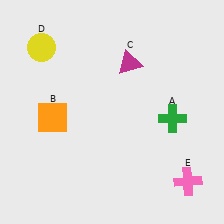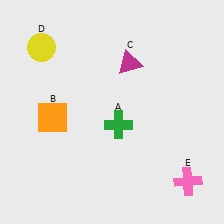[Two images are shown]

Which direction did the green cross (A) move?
The green cross (A) moved left.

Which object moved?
The green cross (A) moved left.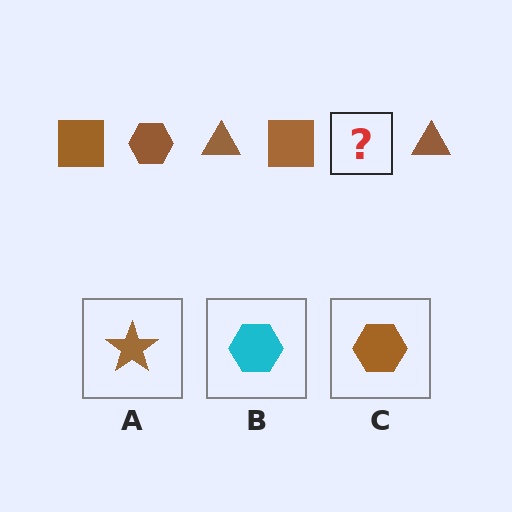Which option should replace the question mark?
Option C.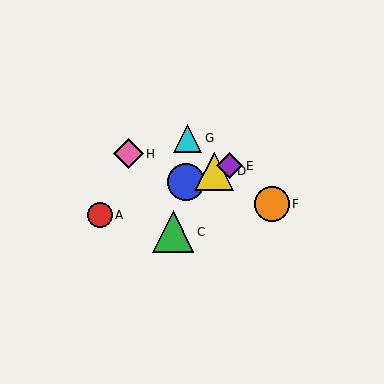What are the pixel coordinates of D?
Object D is at (214, 172).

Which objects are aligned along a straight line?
Objects A, B, D, E are aligned along a straight line.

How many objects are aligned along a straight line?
4 objects (A, B, D, E) are aligned along a straight line.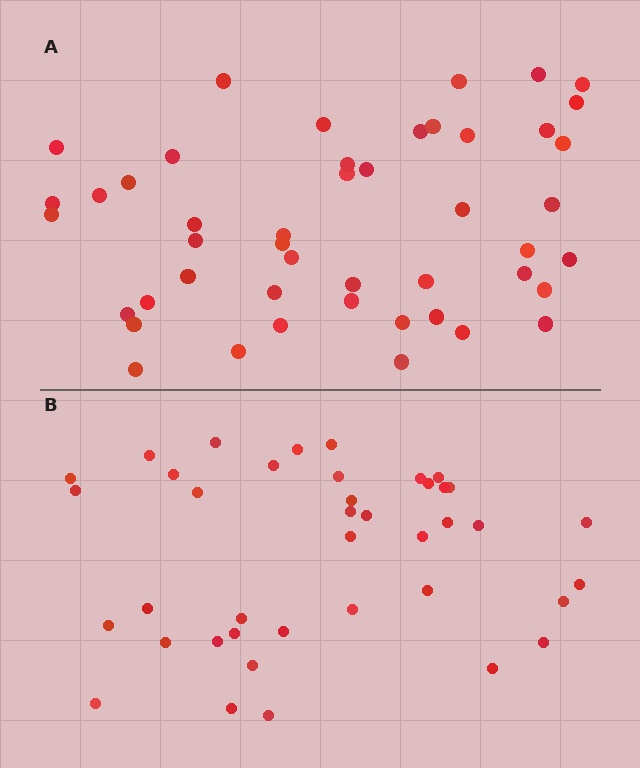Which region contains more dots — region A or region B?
Region A (the top region) has more dots.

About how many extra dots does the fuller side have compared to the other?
Region A has roughly 8 or so more dots than region B.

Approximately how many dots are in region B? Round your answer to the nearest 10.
About 40 dots.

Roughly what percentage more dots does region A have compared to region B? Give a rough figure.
About 20% more.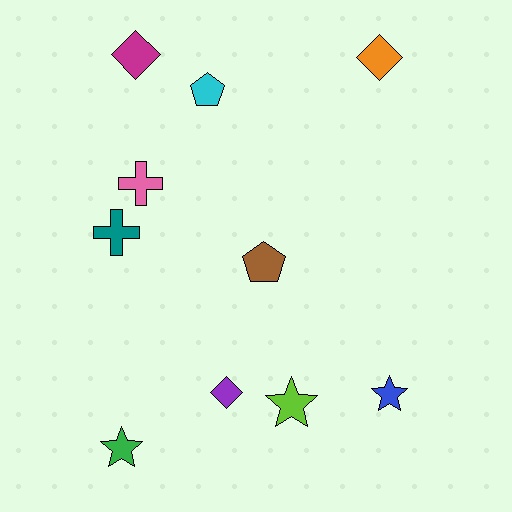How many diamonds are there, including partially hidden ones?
There are 3 diamonds.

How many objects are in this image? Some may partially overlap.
There are 10 objects.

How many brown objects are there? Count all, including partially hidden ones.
There is 1 brown object.